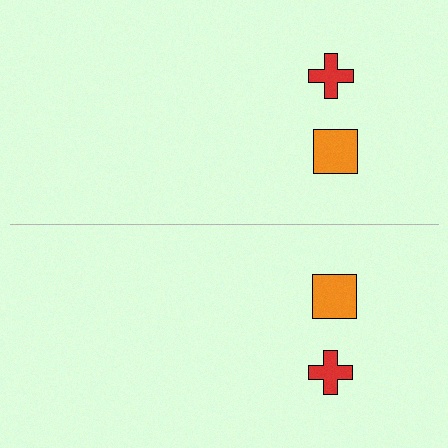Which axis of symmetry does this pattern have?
The pattern has a horizontal axis of symmetry running through the center of the image.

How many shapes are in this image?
There are 4 shapes in this image.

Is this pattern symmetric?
Yes, this pattern has bilateral (reflection) symmetry.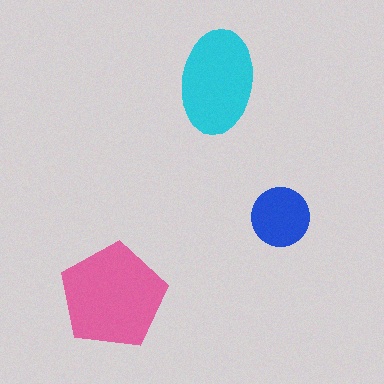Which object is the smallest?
The blue circle.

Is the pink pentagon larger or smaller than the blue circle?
Larger.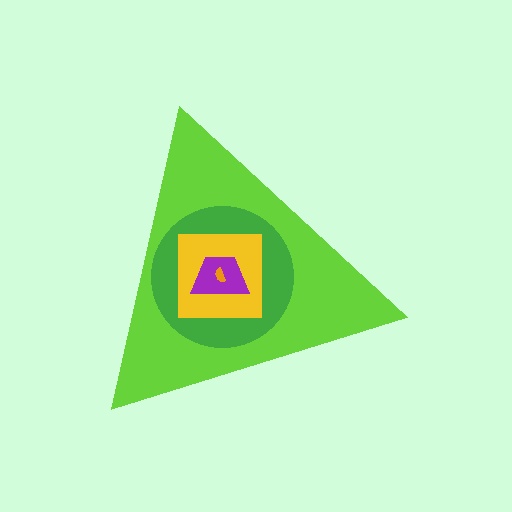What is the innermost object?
The orange semicircle.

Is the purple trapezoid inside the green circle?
Yes.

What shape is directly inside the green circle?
The yellow square.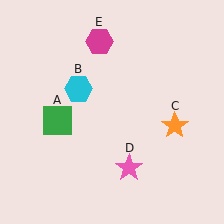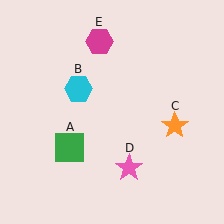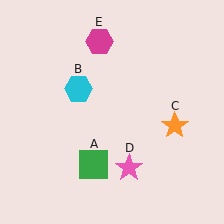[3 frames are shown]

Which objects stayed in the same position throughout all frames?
Cyan hexagon (object B) and orange star (object C) and pink star (object D) and magenta hexagon (object E) remained stationary.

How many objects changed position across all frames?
1 object changed position: green square (object A).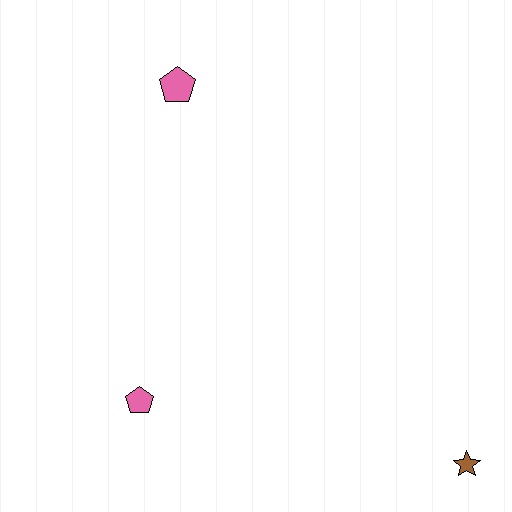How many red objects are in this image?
There are no red objects.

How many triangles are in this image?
There are no triangles.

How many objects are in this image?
There are 3 objects.